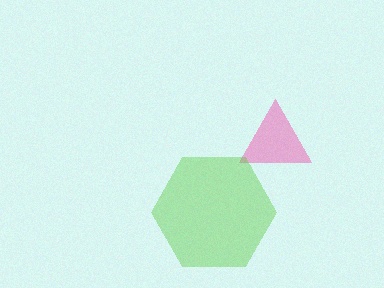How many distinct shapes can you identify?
There are 2 distinct shapes: a pink triangle, a lime hexagon.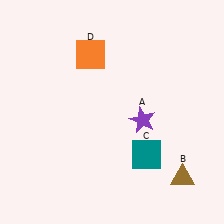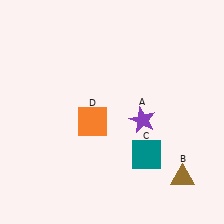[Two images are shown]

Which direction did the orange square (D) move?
The orange square (D) moved down.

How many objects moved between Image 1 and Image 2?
1 object moved between the two images.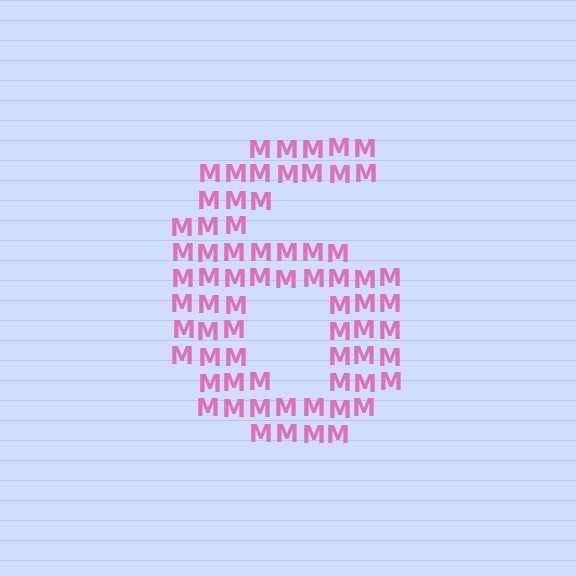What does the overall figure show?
The overall figure shows the digit 6.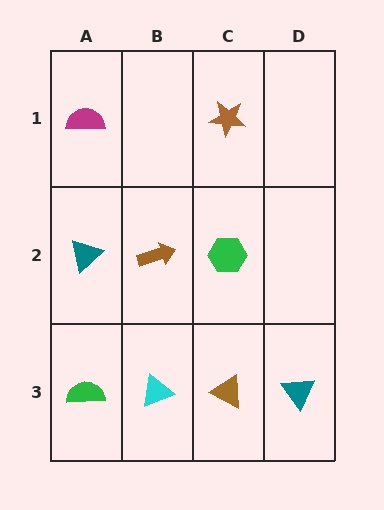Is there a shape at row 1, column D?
No, that cell is empty.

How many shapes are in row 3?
4 shapes.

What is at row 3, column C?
A brown triangle.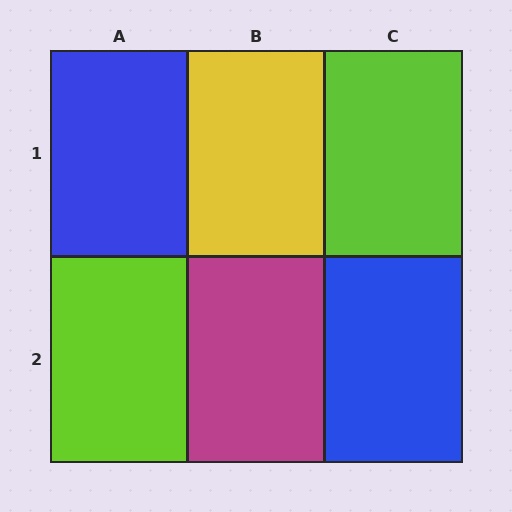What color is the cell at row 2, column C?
Blue.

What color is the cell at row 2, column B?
Magenta.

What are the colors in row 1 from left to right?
Blue, yellow, lime.